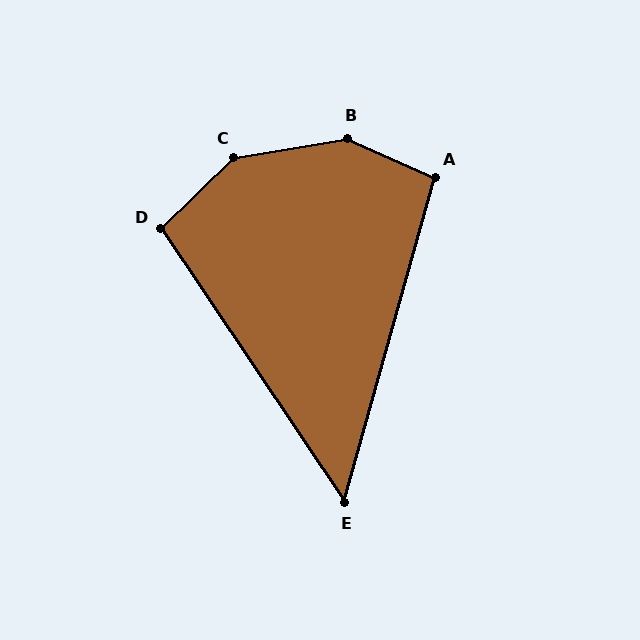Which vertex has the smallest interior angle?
E, at approximately 50 degrees.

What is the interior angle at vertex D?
Approximately 100 degrees (obtuse).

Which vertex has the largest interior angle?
B, at approximately 146 degrees.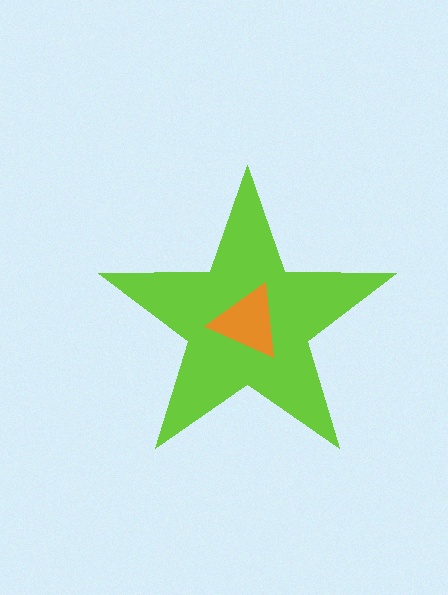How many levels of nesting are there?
2.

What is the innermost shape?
The orange triangle.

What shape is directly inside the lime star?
The orange triangle.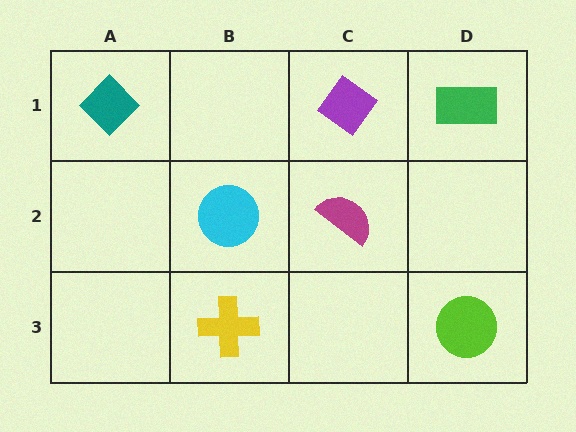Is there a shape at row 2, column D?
No, that cell is empty.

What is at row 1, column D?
A green rectangle.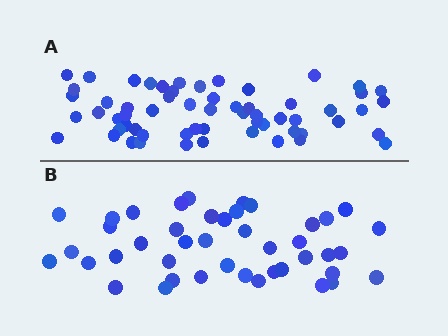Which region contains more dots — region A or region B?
Region A (the top region) has more dots.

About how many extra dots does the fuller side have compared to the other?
Region A has approximately 15 more dots than region B.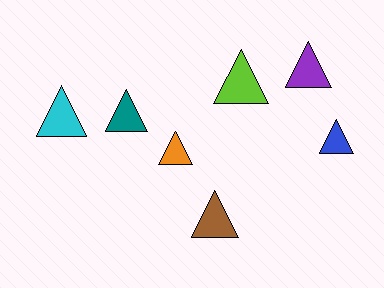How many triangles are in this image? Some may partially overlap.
There are 7 triangles.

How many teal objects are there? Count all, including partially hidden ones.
There is 1 teal object.